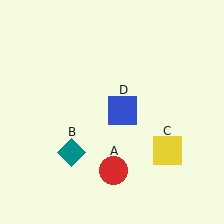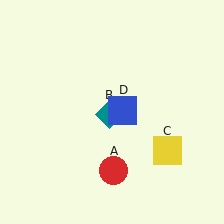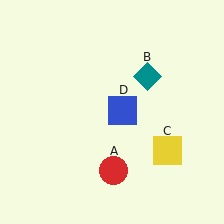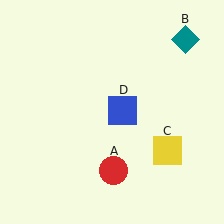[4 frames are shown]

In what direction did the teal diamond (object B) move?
The teal diamond (object B) moved up and to the right.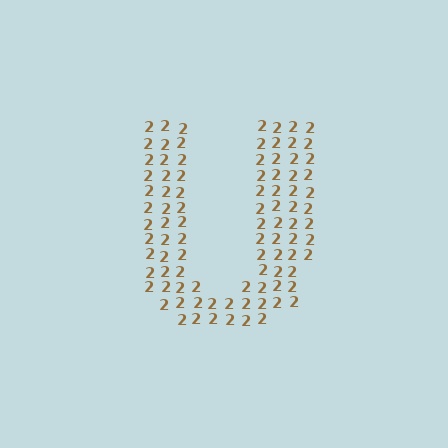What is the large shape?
The large shape is the letter U.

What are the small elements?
The small elements are digit 2's.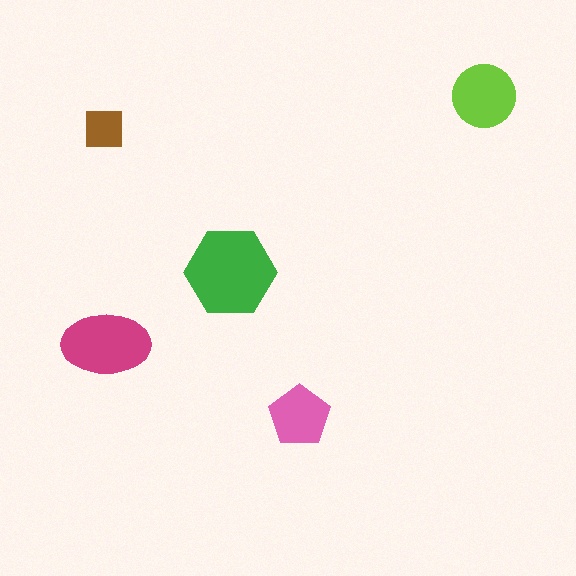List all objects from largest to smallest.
The green hexagon, the magenta ellipse, the lime circle, the pink pentagon, the brown square.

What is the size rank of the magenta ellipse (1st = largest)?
2nd.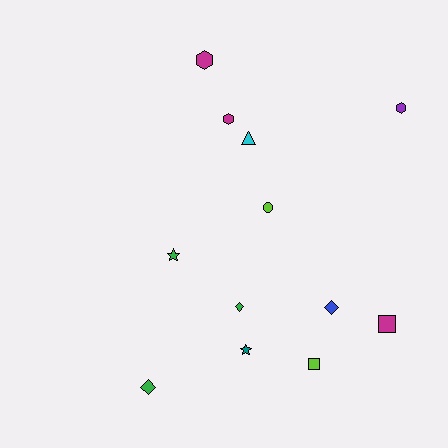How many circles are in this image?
There is 1 circle.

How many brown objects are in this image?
There are no brown objects.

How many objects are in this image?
There are 12 objects.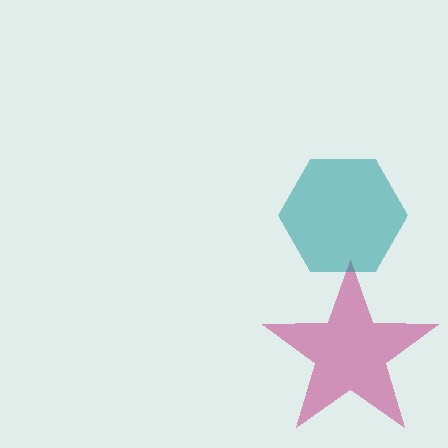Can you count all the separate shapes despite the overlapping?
Yes, there are 2 separate shapes.